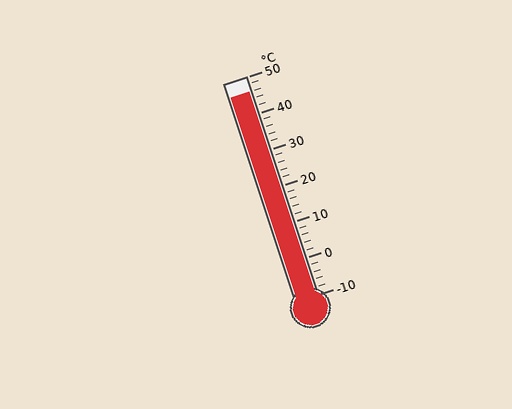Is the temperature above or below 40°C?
The temperature is above 40°C.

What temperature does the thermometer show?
The thermometer shows approximately 46°C.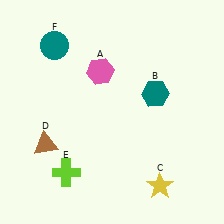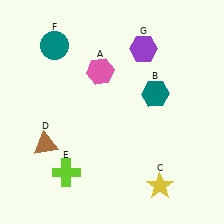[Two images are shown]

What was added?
A purple hexagon (G) was added in Image 2.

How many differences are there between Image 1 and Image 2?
There is 1 difference between the two images.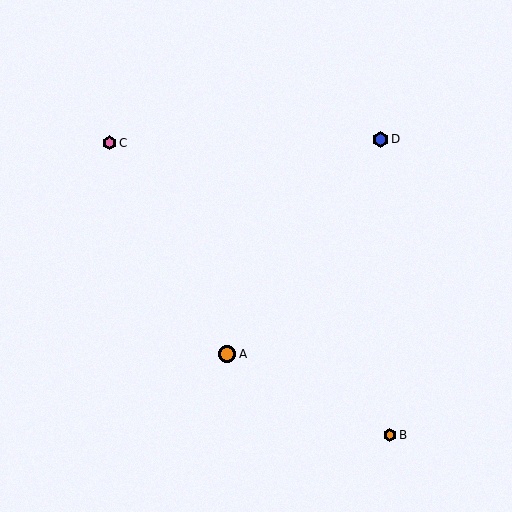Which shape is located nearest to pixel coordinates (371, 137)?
The blue hexagon (labeled D) at (380, 139) is nearest to that location.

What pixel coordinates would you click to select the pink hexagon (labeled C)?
Click at (109, 143) to select the pink hexagon C.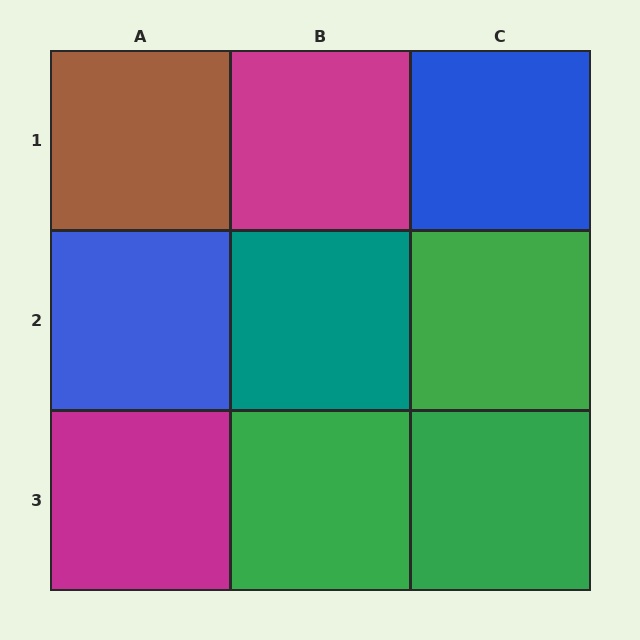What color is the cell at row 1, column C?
Blue.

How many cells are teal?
1 cell is teal.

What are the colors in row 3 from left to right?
Magenta, green, green.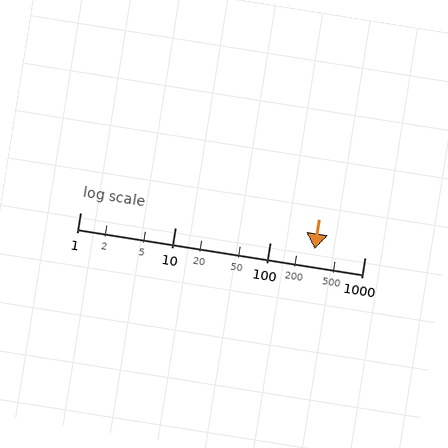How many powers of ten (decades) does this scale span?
The scale spans 3 decades, from 1 to 1000.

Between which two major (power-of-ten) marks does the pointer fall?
The pointer is between 100 and 1000.